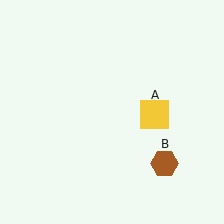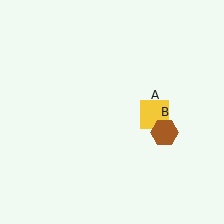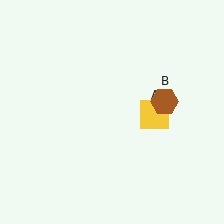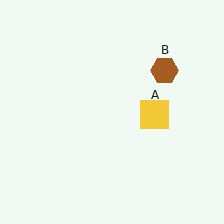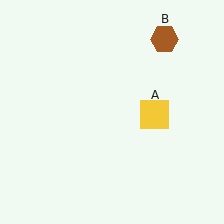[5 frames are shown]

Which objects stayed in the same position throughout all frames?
Yellow square (object A) remained stationary.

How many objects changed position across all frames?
1 object changed position: brown hexagon (object B).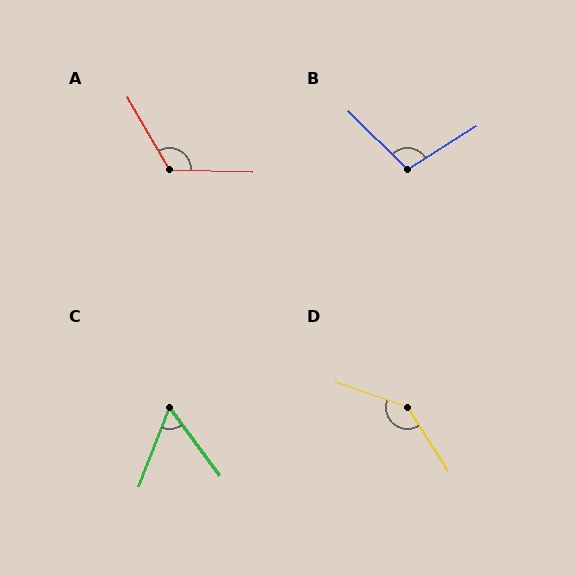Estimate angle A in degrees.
Approximately 122 degrees.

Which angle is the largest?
D, at approximately 141 degrees.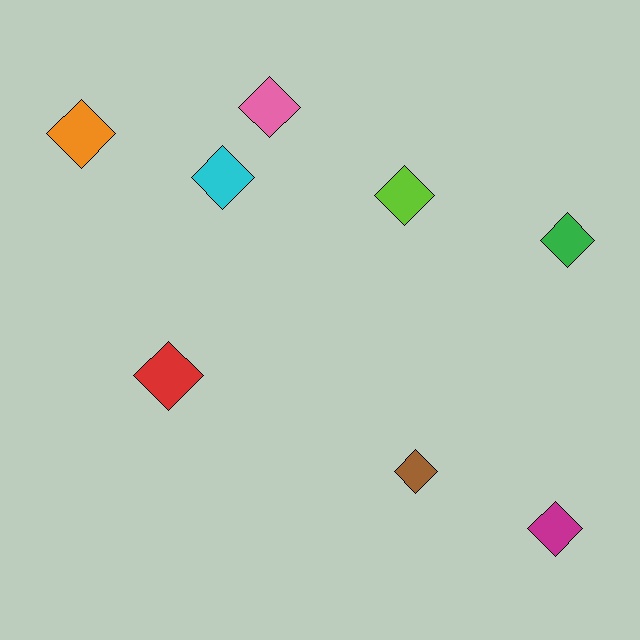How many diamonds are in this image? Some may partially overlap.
There are 8 diamonds.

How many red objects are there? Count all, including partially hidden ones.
There is 1 red object.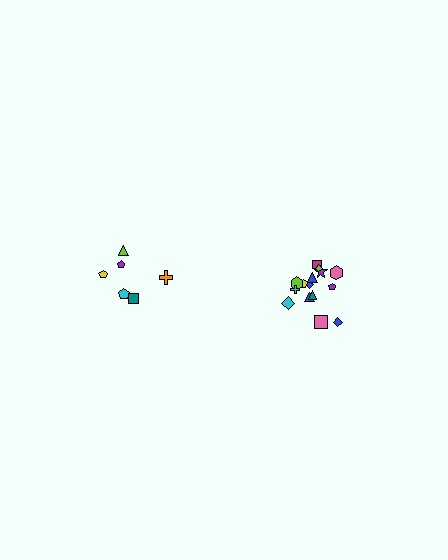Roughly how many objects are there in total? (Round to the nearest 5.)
Roughly 20 objects in total.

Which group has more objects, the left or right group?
The right group.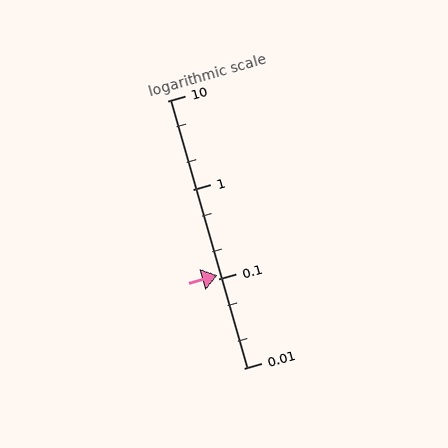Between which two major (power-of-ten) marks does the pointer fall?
The pointer is between 0.1 and 1.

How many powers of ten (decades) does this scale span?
The scale spans 3 decades, from 0.01 to 10.